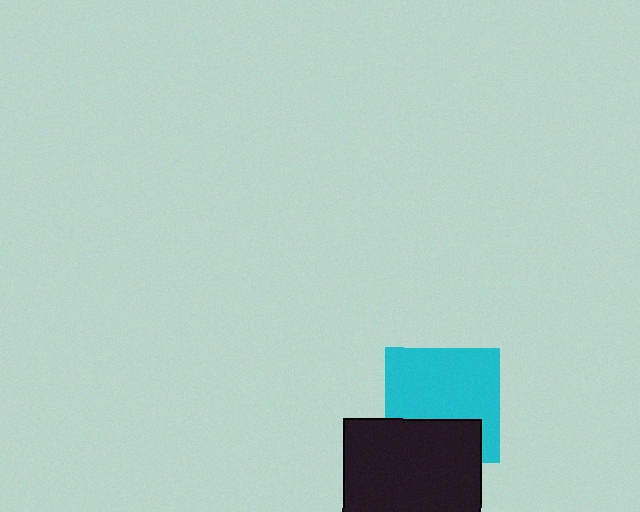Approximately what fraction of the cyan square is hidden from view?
Roughly 33% of the cyan square is hidden behind the black square.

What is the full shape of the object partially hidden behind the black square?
The partially hidden object is a cyan square.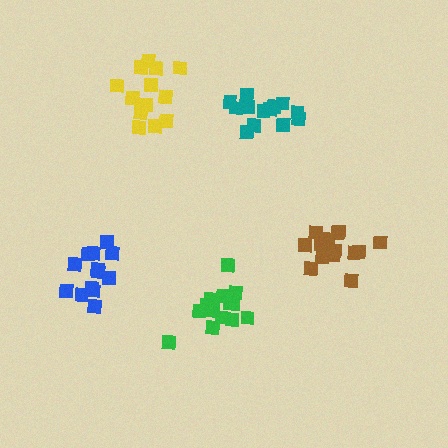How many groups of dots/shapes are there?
There are 5 groups.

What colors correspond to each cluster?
The clusters are colored: brown, yellow, blue, green, teal.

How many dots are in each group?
Group 1: 15 dots, Group 2: 13 dots, Group 3: 13 dots, Group 4: 15 dots, Group 5: 13 dots (69 total).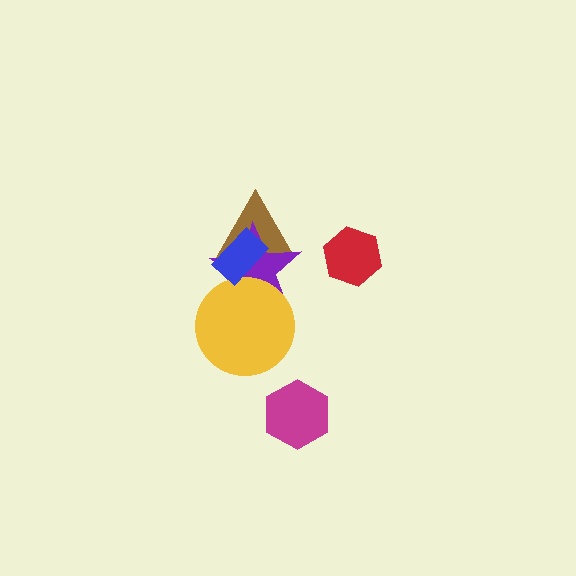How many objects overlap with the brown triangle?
2 objects overlap with the brown triangle.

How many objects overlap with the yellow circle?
1 object overlaps with the yellow circle.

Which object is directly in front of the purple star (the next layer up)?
The yellow circle is directly in front of the purple star.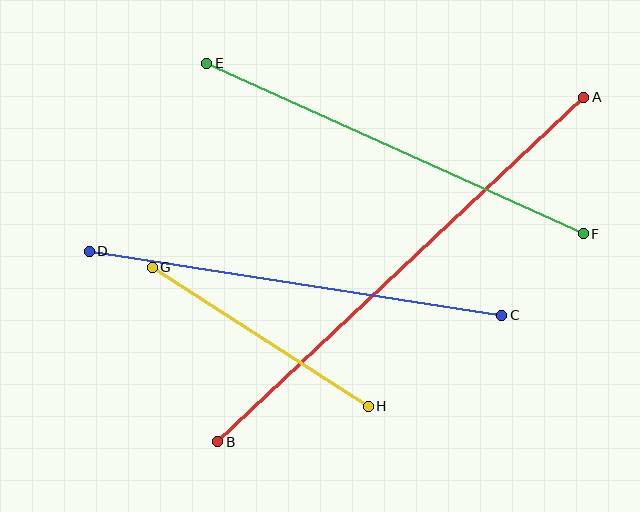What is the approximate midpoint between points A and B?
The midpoint is at approximately (401, 269) pixels.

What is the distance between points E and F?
The distance is approximately 413 pixels.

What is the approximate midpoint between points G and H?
The midpoint is at approximately (260, 337) pixels.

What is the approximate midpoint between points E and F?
The midpoint is at approximately (395, 149) pixels.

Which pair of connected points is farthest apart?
Points A and B are farthest apart.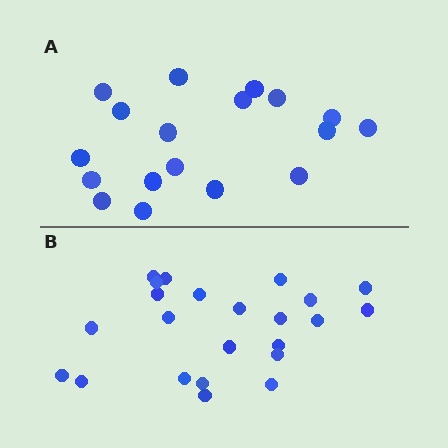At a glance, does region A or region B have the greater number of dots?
Region B (the bottom region) has more dots.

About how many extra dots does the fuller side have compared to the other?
Region B has about 5 more dots than region A.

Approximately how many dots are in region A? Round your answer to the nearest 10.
About 20 dots. (The exact count is 18, which rounds to 20.)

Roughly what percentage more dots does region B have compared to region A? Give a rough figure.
About 30% more.